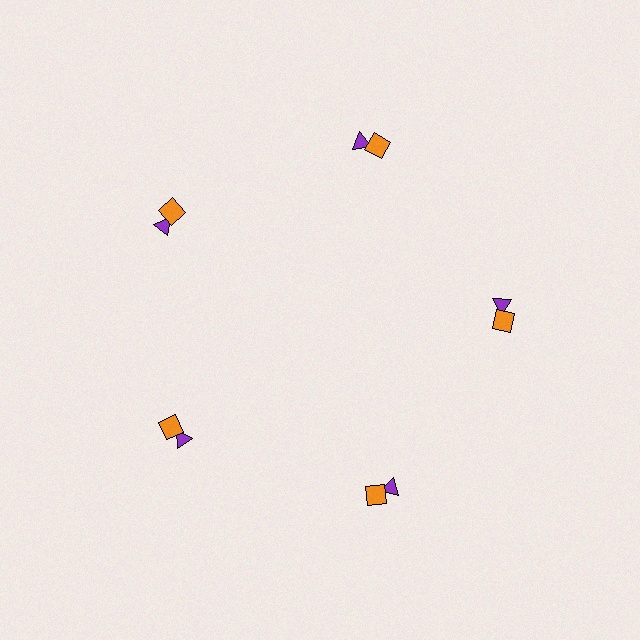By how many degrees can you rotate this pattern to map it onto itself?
The pattern maps onto itself every 72 degrees of rotation.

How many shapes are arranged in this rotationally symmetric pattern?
There are 10 shapes, arranged in 5 groups of 2.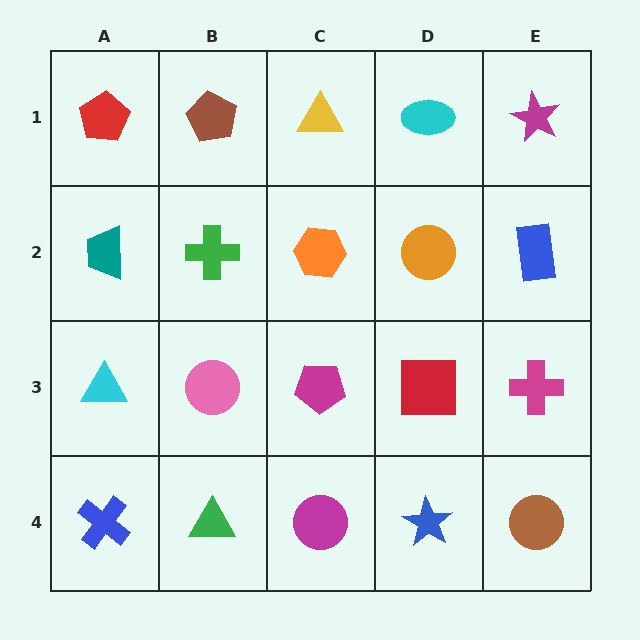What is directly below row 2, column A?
A cyan triangle.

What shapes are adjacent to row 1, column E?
A blue rectangle (row 2, column E), a cyan ellipse (row 1, column D).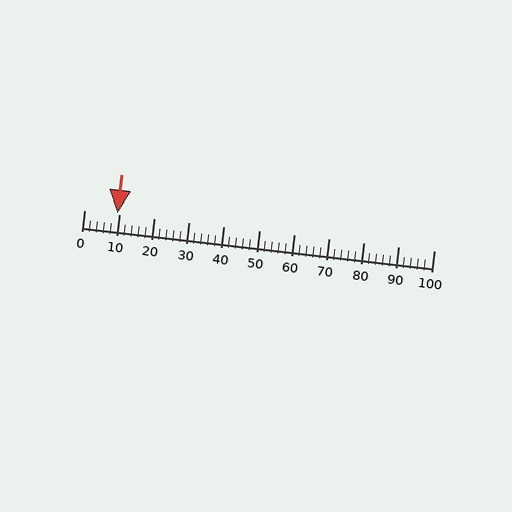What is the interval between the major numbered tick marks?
The major tick marks are spaced 10 units apart.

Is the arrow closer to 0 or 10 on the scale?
The arrow is closer to 10.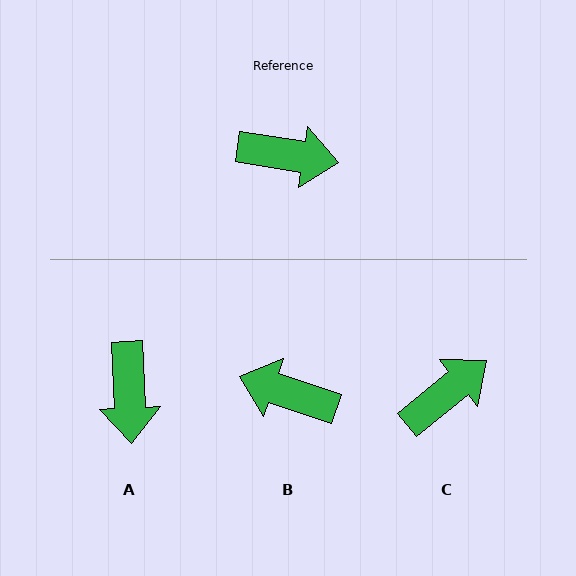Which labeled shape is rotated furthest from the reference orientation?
B, about 170 degrees away.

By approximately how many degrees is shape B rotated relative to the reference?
Approximately 170 degrees counter-clockwise.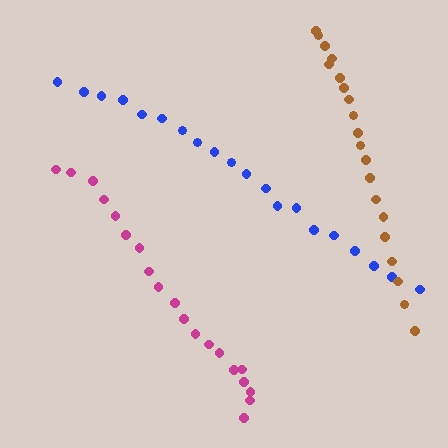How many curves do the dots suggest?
There are 3 distinct paths.